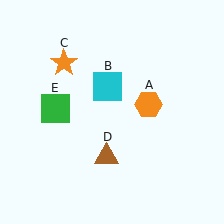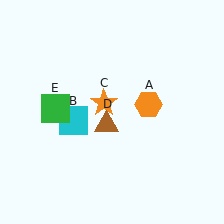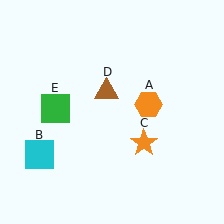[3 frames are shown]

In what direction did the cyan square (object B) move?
The cyan square (object B) moved down and to the left.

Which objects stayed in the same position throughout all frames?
Orange hexagon (object A) and green square (object E) remained stationary.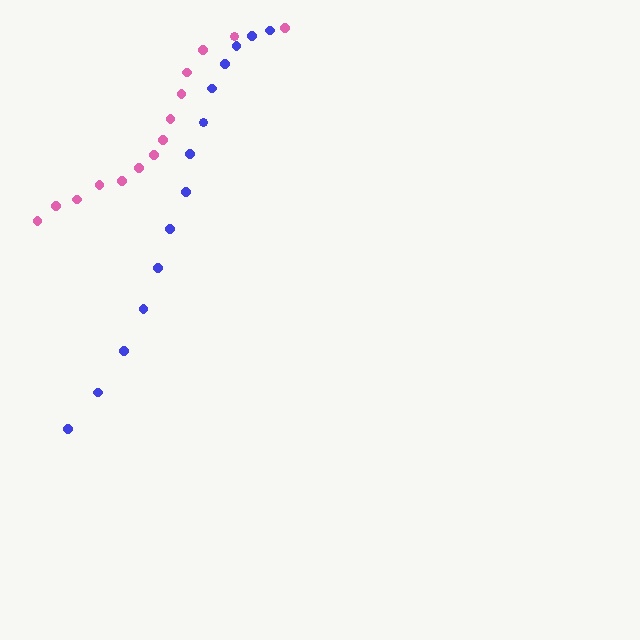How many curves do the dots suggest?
There are 2 distinct paths.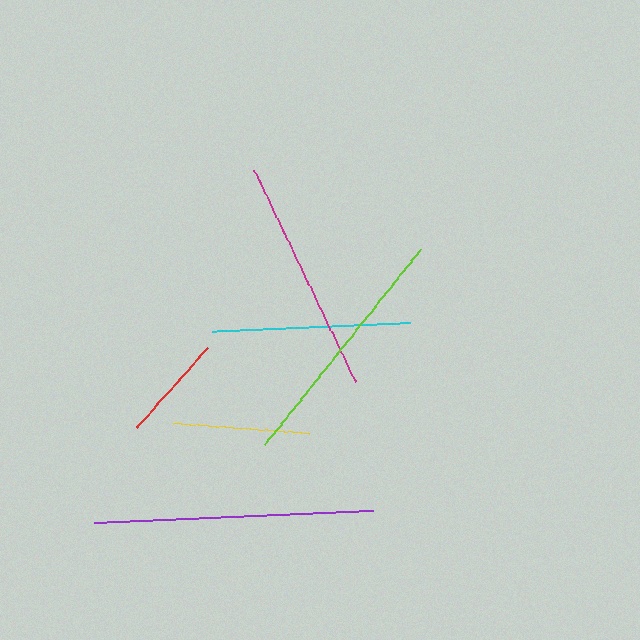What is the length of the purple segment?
The purple segment is approximately 280 pixels long.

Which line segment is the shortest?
The red line is the shortest at approximately 107 pixels.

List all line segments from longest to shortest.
From longest to shortest: purple, lime, magenta, cyan, yellow, red.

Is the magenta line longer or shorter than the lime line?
The lime line is longer than the magenta line.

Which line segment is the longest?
The purple line is the longest at approximately 280 pixels.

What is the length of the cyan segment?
The cyan segment is approximately 198 pixels long.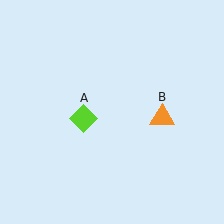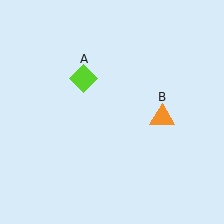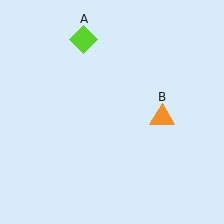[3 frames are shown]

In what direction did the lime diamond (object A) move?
The lime diamond (object A) moved up.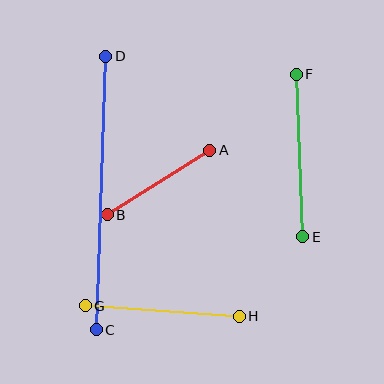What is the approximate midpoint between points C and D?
The midpoint is at approximately (101, 193) pixels.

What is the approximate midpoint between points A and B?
The midpoint is at approximately (159, 182) pixels.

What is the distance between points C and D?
The distance is approximately 274 pixels.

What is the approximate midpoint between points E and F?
The midpoint is at approximately (300, 155) pixels.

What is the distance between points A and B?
The distance is approximately 121 pixels.